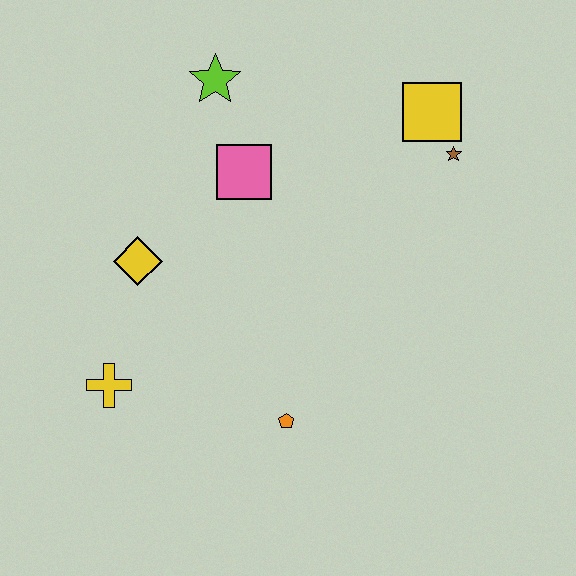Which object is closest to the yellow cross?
The yellow diamond is closest to the yellow cross.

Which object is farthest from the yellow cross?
The yellow square is farthest from the yellow cross.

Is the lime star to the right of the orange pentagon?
No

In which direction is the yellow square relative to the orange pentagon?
The yellow square is above the orange pentagon.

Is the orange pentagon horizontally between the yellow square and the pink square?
Yes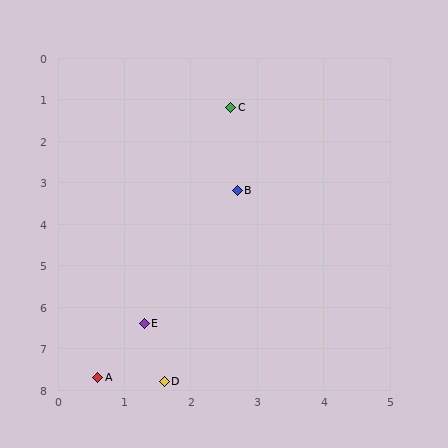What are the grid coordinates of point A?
Point A is at approximately (0.6, 7.7).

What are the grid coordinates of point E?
Point E is at approximately (1.3, 6.4).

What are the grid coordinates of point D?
Point D is at approximately (1.6, 7.8).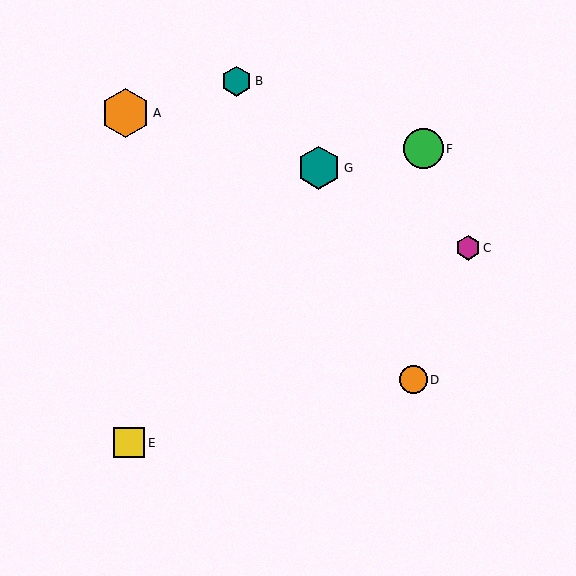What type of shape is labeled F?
Shape F is a green circle.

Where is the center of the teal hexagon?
The center of the teal hexagon is at (237, 81).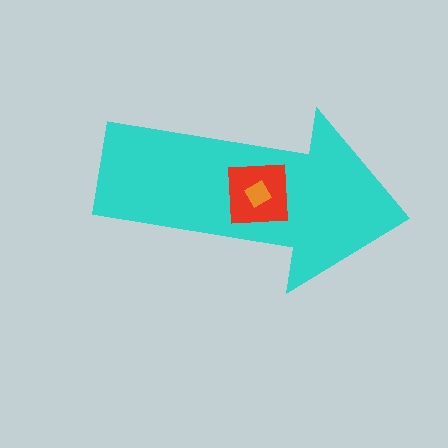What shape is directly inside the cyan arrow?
The red square.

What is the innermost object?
The orange square.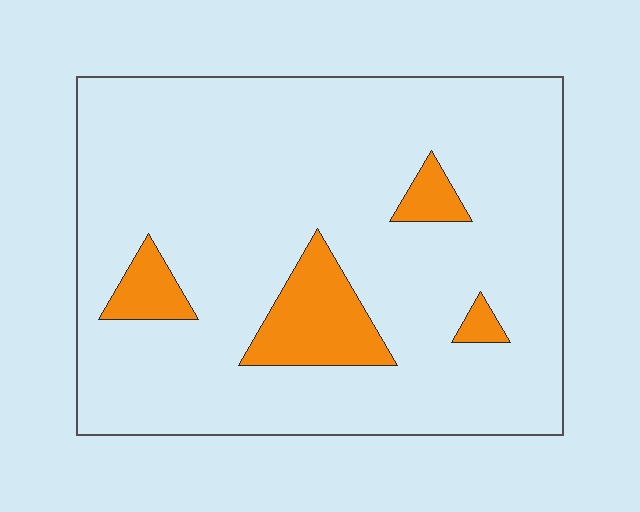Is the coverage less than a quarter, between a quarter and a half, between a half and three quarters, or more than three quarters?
Less than a quarter.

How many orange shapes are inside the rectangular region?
4.